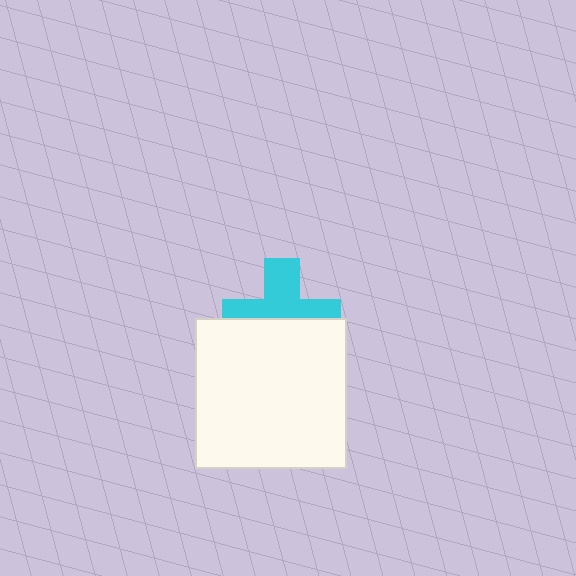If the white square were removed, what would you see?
You would see the complete cyan cross.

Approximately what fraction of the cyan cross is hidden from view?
Roughly 50% of the cyan cross is hidden behind the white square.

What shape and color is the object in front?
The object in front is a white square.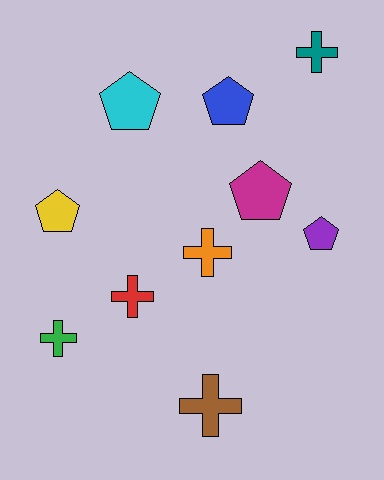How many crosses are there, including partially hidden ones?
There are 5 crosses.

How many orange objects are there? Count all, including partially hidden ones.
There is 1 orange object.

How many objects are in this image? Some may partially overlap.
There are 10 objects.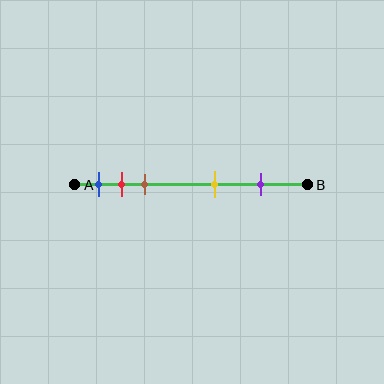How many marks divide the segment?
There are 5 marks dividing the segment.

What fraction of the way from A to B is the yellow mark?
The yellow mark is approximately 60% (0.6) of the way from A to B.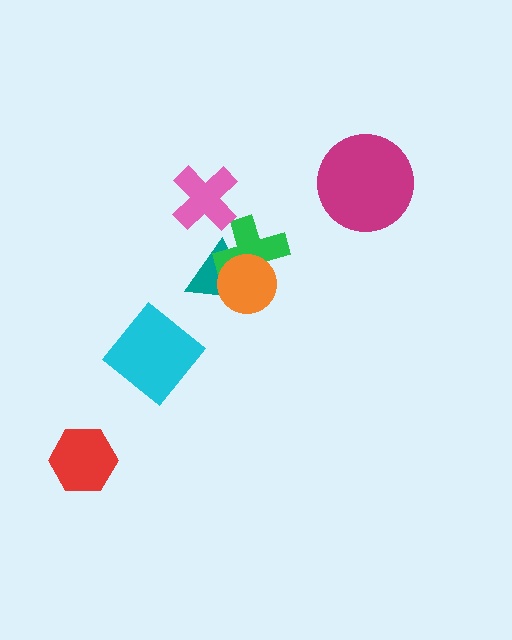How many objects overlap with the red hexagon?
0 objects overlap with the red hexagon.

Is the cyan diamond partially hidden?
No, no other shape covers it.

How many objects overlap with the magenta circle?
0 objects overlap with the magenta circle.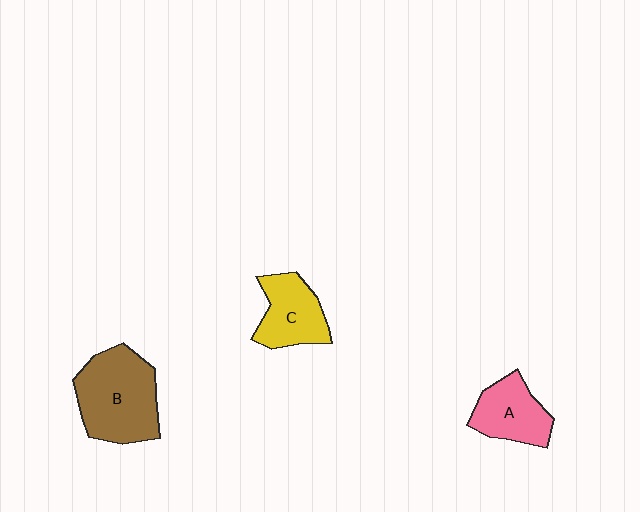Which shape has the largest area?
Shape B (brown).